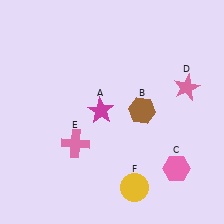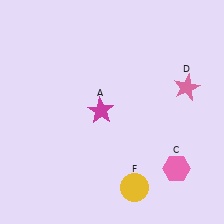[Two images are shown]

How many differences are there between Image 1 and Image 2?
There are 2 differences between the two images.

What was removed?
The brown hexagon (B), the pink cross (E) were removed in Image 2.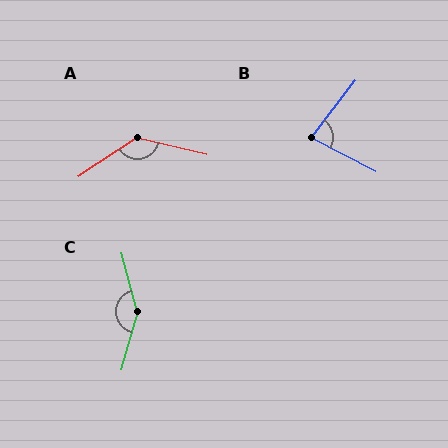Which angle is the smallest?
B, at approximately 79 degrees.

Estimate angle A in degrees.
Approximately 133 degrees.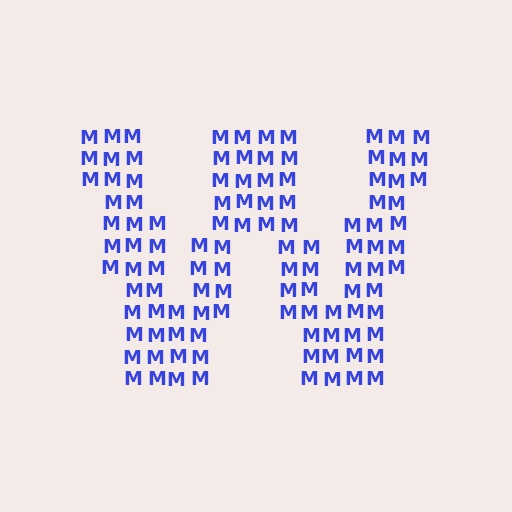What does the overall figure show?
The overall figure shows the letter W.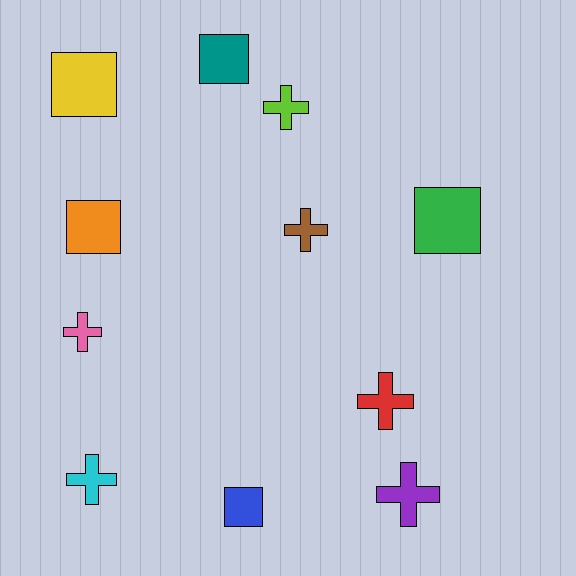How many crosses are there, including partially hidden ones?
There are 6 crosses.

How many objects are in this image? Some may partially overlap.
There are 11 objects.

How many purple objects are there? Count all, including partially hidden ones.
There is 1 purple object.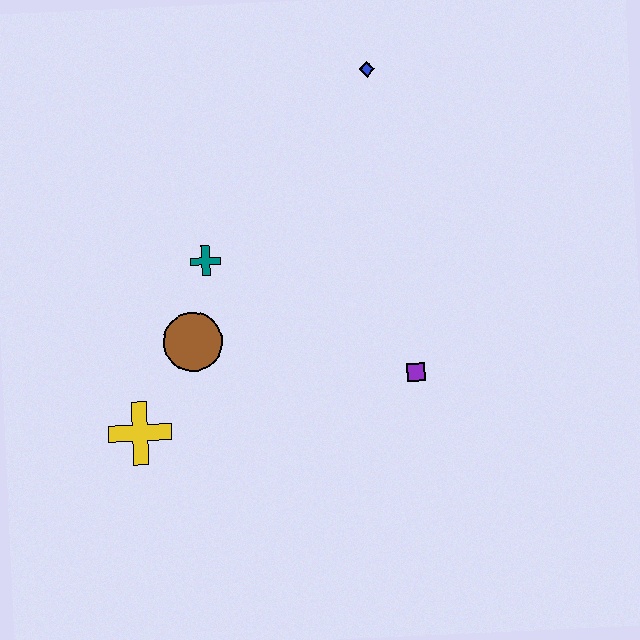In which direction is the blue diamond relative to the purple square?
The blue diamond is above the purple square.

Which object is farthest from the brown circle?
The blue diamond is farthest from the brown circle.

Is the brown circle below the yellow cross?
No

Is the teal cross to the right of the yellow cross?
Yes